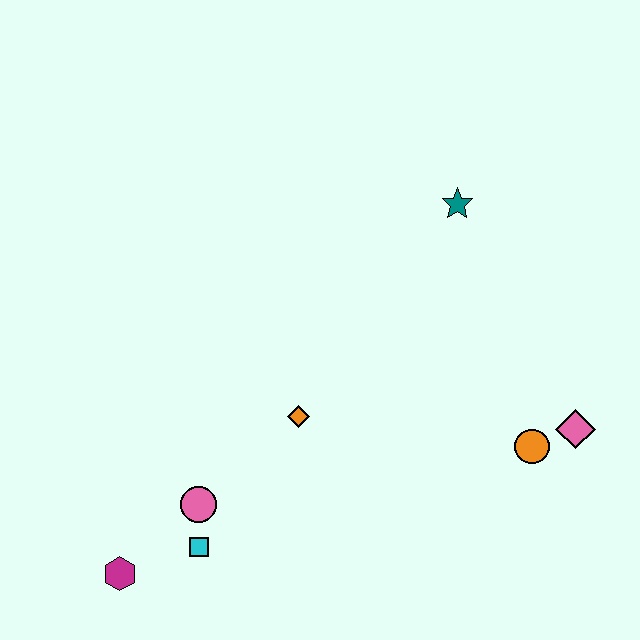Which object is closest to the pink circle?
The cyan square is closest to the pink circle.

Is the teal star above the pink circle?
Yes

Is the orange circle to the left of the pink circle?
No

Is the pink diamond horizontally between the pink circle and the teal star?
No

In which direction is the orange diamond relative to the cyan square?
The orange diamond is above the cyan square.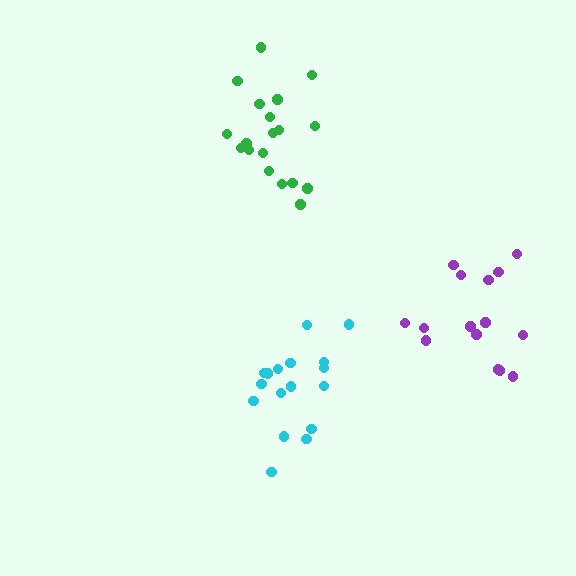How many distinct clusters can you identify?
There are 3 distinct clusters.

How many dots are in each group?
Group 1: 17 dots, Group 2: 19 dots, Group 3: 15 dots (51 total).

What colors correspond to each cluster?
The clusters are colored: cyan, green, purple.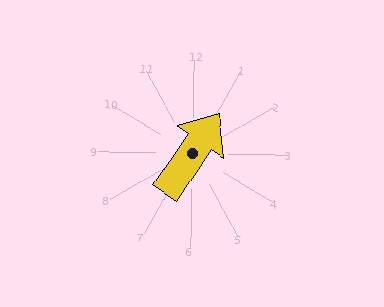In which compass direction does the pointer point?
Northeast.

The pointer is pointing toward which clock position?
Roughly 1 o'clock.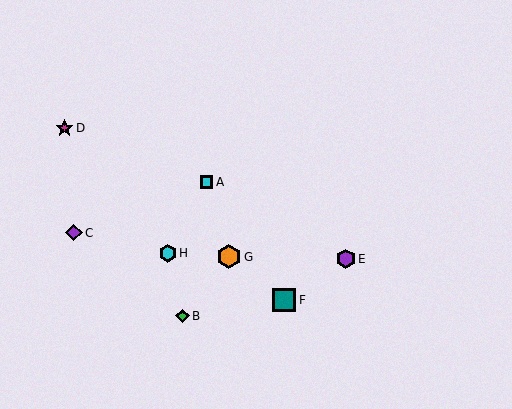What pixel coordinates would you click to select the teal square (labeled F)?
Click at (284, 300) to select the teal square F.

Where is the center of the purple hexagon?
The center of the purple hexagon is at (346, 259).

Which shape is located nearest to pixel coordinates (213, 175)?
The cyan square (labeled A) at (207, 182) is nearest to that location.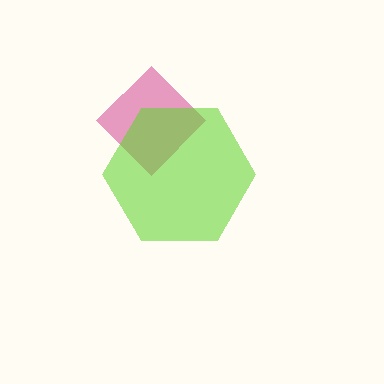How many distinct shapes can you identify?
There are 2 distinct shapes: a magenta diamond, a lime hexagon.